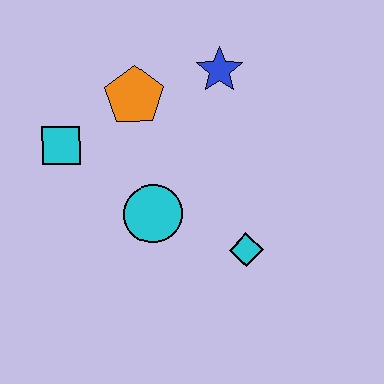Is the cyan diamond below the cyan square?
Yes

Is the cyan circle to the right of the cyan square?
Yes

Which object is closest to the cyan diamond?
The cyan circle is closest to the cyan diamond.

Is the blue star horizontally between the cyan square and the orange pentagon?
No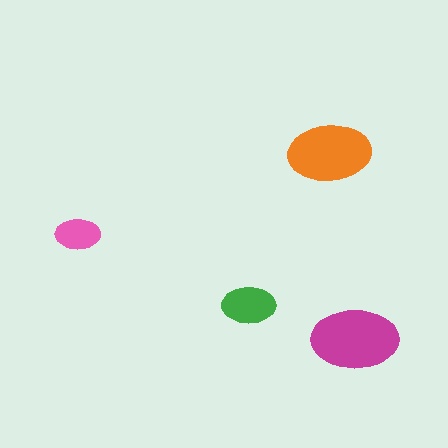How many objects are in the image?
There are 4 objects in the image.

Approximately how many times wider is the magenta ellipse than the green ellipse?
About 1.5 times wider.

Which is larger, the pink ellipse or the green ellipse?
The green one.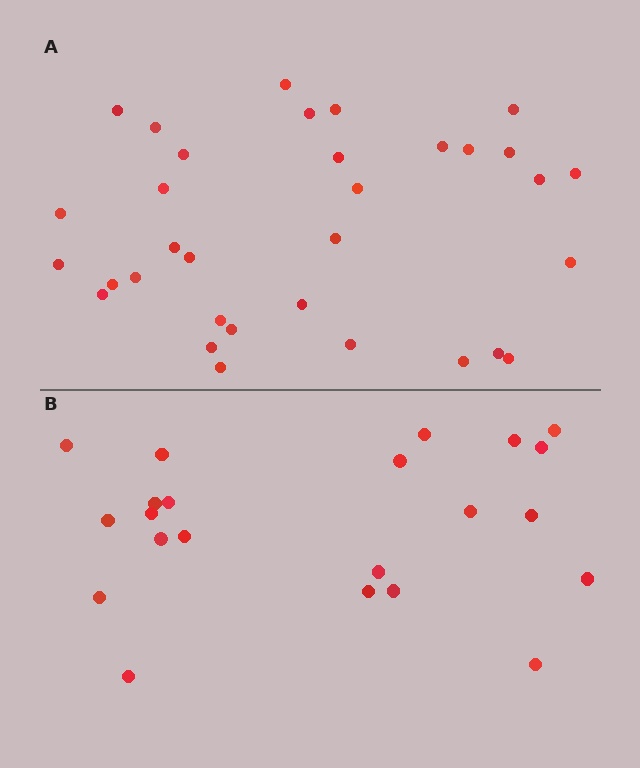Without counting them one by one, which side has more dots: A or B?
Region A (the top region) has more dots.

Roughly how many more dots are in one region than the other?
Region A has roughly 12 or so more dots than region B.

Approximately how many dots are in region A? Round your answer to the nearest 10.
About 30 dots. (The exact count is 33, which rounds to 30.)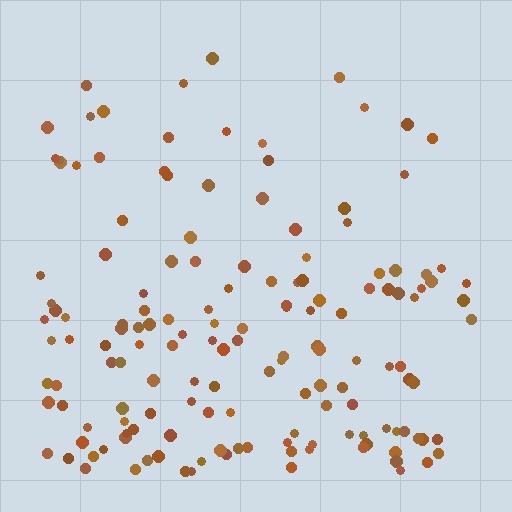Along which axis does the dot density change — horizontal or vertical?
Vertical.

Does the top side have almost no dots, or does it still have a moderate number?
Still a moderate number, just noticeably fewer than the bottom.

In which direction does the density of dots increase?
From top to bottom, with the bottom side densest.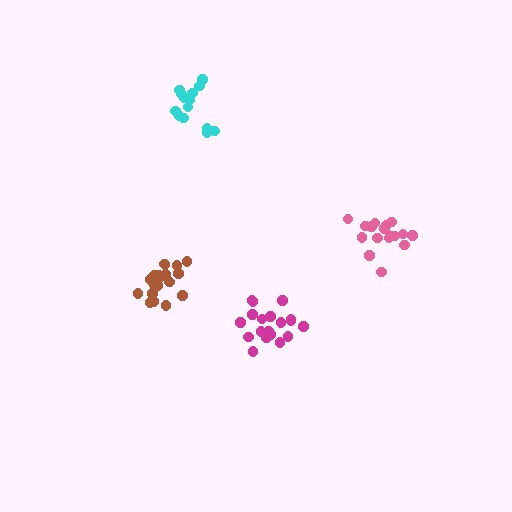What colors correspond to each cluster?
The clusters are colored: magenta, brown, cyan, pink.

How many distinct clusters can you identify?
There are 4 distinct clusters.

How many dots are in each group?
Group 1: 19 dots, Group 2: 20 dots, Group 3: 16 dots, Group 4: 18 dots (73 total).